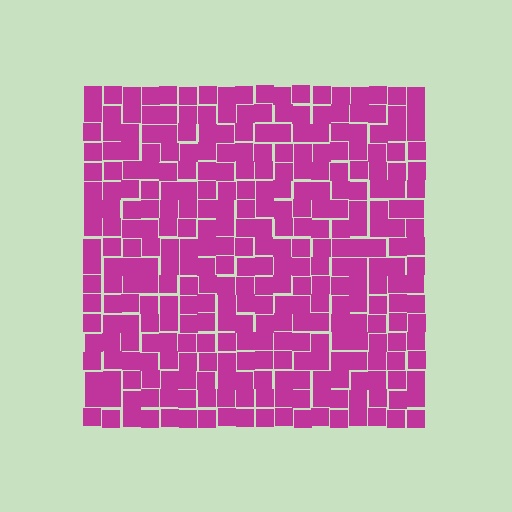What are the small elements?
The small elements are squares.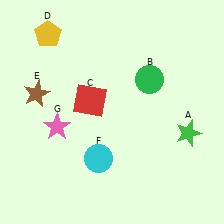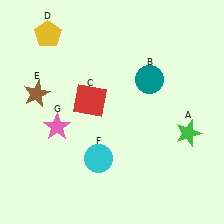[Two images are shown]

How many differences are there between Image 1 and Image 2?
There is 1 difference between the two images.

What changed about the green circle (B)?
In Image 1, B is green. In Image 2, it changed to teal.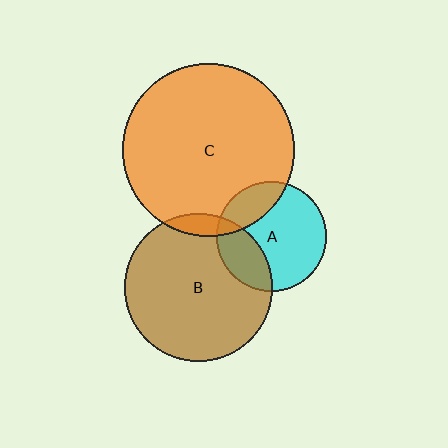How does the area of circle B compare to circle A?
Approximately 1.8 times.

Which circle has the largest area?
Circle C (orange).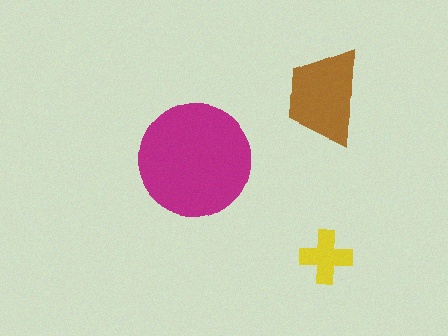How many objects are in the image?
There are 3 objects in the image.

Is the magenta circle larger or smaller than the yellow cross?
Larger.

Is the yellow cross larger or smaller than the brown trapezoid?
Smaller.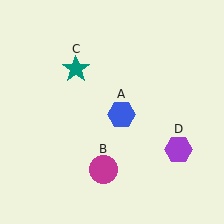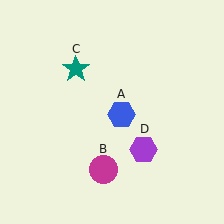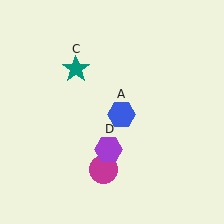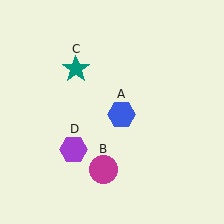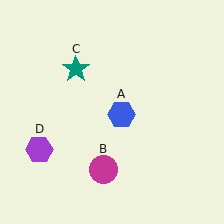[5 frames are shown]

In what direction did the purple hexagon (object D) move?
The purple hexagon (object D) moved left.